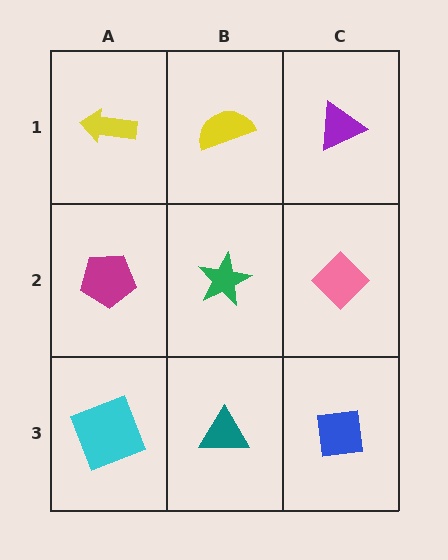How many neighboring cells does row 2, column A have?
3.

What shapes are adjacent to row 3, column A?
A magenta pentagon (row 2, column A), a teal triangle (row 3, column B).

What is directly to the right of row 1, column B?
A purple triangle.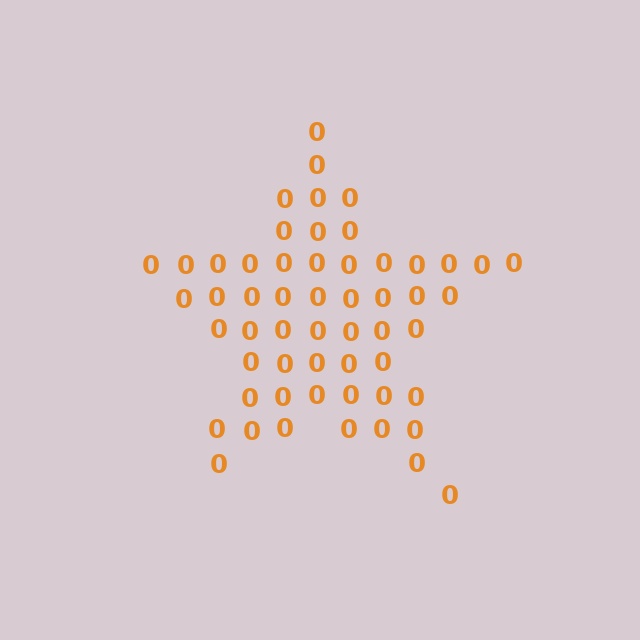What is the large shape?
The large shape is a star.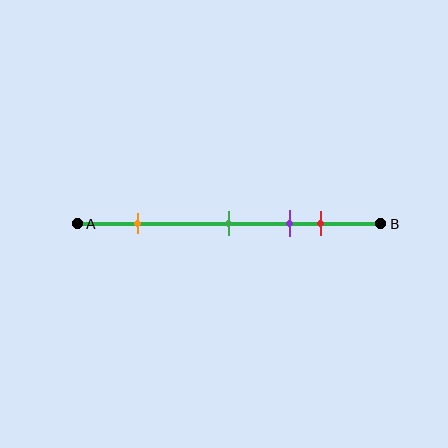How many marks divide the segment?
There are 4 marks dividing the segment.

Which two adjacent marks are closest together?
The purple and red marks are the closest adjacent pair.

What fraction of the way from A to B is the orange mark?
The orange mark is approximately 20% (0.2) of the way from A to B.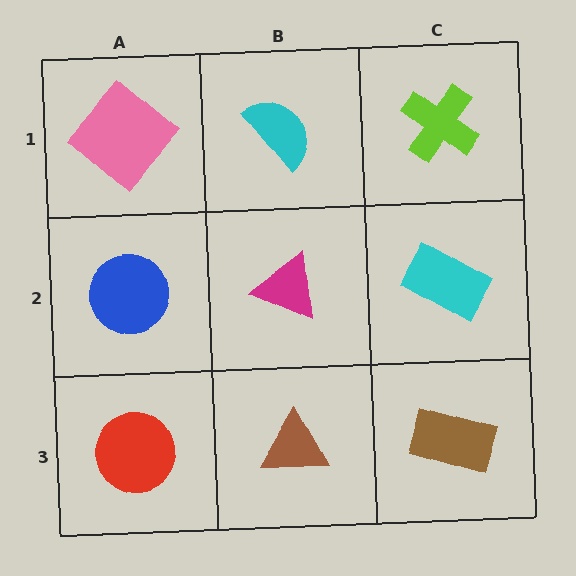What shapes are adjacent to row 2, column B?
A cyan semicircle (row 1, column B), a brown triangle (row 3, column B), a blue circle (row 2, column A), a cyan rectangle (row 2, column C).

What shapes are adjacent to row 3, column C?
A cyan rectangle (row 2, column C), a brown triangle (row 3, column B).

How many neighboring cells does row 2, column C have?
3.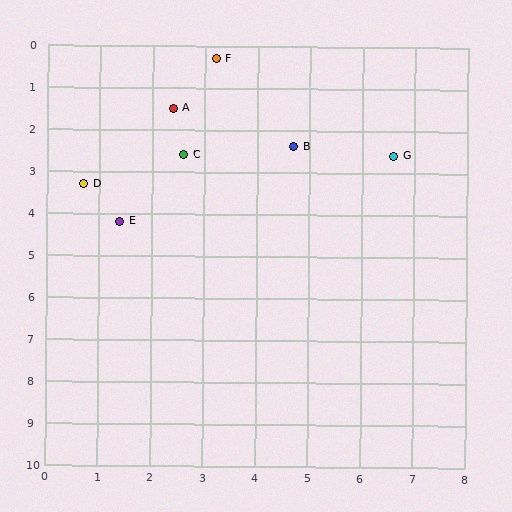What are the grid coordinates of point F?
Point F is at approximately (3.2, 0.3).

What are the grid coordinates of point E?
Point E is at approximately (1.4, 4.2).